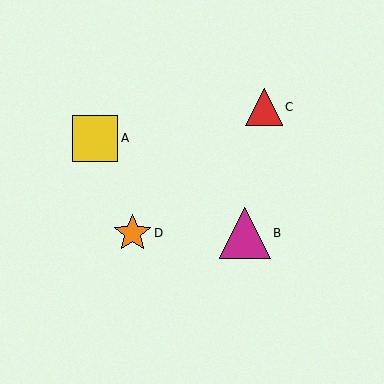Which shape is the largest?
The magenta triangle (labeled B) is the largest.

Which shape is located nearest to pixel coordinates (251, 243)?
The magenta triangle (labeled B) at (245, 233) is nearest to that location.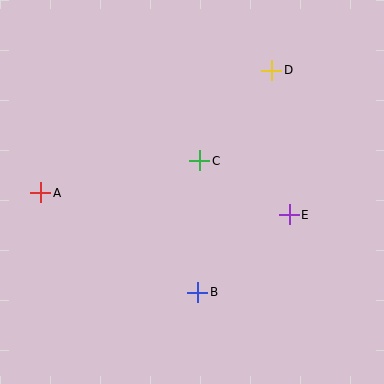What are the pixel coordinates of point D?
Point D is at (272, 70).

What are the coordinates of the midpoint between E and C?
The midpoint between E and C is at (245, 188).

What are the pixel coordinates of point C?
Point C is at (200, 161).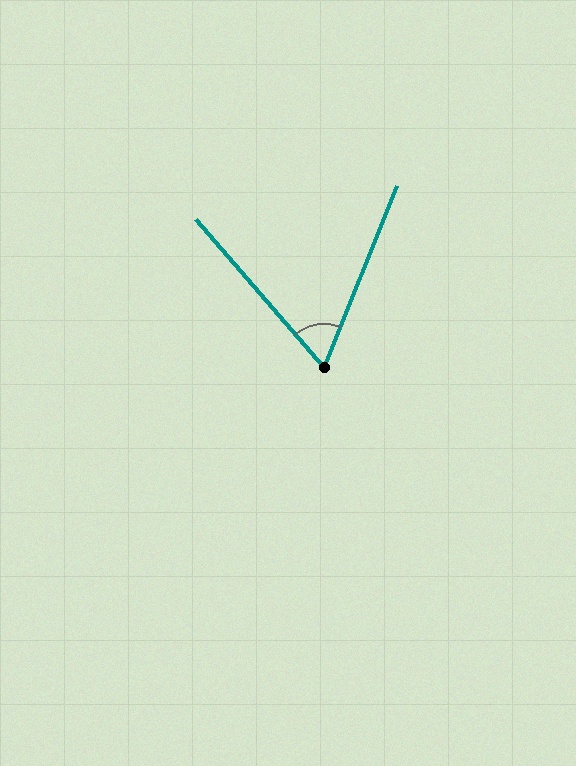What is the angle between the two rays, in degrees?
Approximately 63 degrees.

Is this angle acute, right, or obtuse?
It is acute.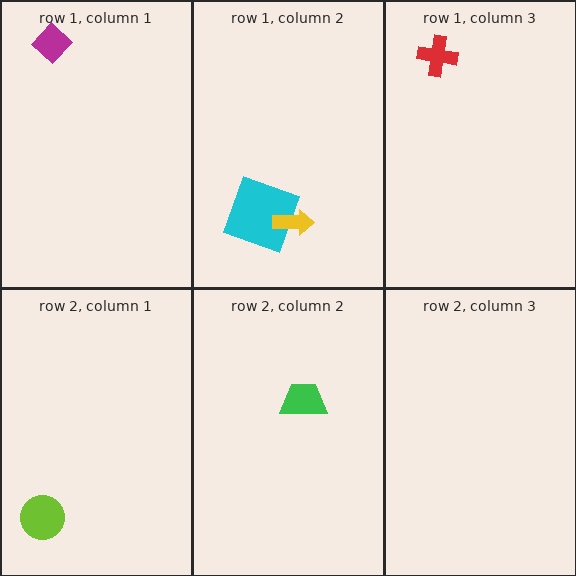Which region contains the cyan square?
The row 1, column 2 region.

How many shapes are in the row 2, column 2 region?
1.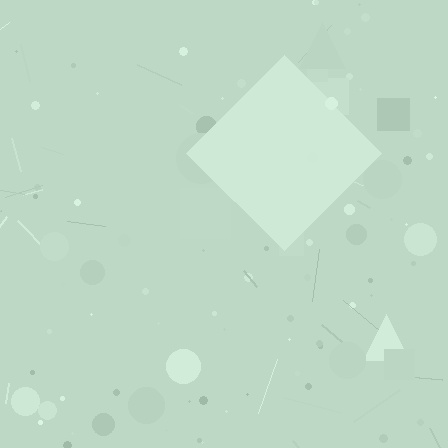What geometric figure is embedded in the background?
A diamond is embedded in the background.